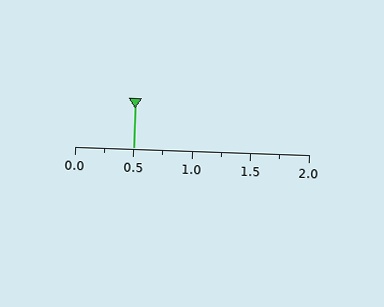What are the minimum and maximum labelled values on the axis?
The axis runs from 0.0 to 2.0.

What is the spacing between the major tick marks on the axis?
The major ticks are spaced 0.5 apart.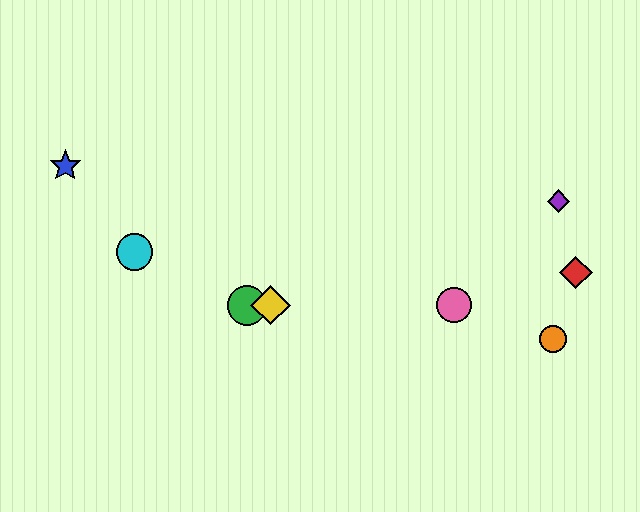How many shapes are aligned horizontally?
3 shapes (the green circle, the yellow diamond, the pink circle) are aligned horizontally.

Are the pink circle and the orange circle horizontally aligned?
No, the pink circle is at y≈305 and the orange circle is at y≈339.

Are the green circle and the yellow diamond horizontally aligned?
Yes, both are at y≈305.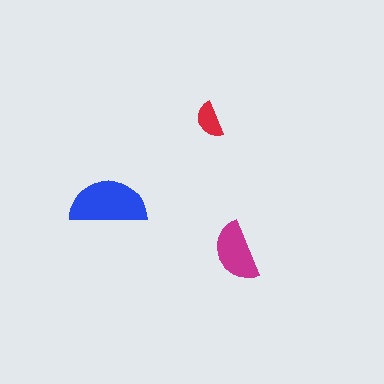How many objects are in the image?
There are 3 objects in the image.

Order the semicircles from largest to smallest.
the blue one, the magenta one, the red one.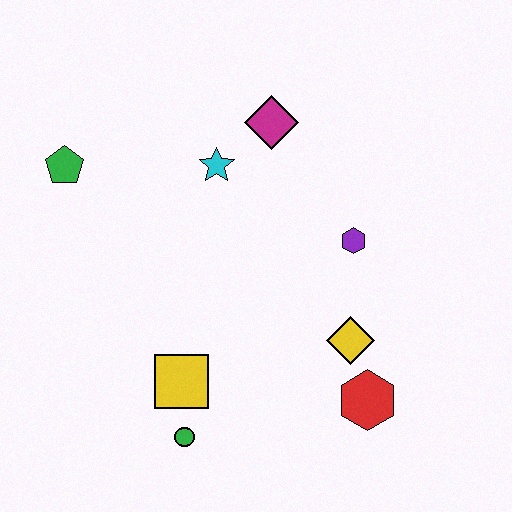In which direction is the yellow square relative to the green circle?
The yellow square is above the green circle.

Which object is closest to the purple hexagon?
The yellow diamond is closest to the purple hexagon.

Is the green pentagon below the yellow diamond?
No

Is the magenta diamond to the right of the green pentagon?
Yes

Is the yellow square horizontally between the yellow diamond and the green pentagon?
Yes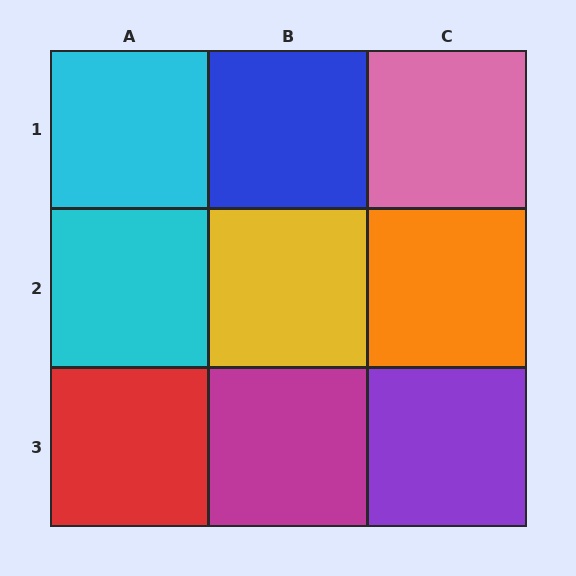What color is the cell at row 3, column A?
Red.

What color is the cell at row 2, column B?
Yellow.